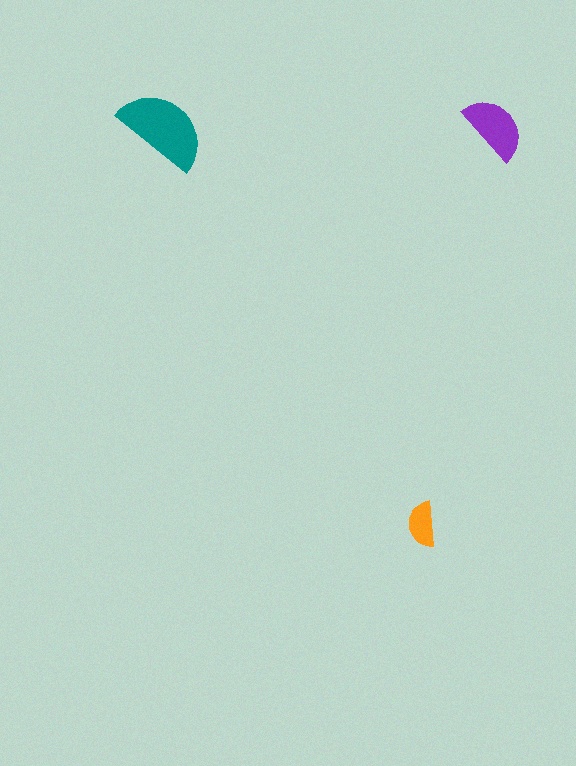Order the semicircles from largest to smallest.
the teal one, the purple one, the orange one.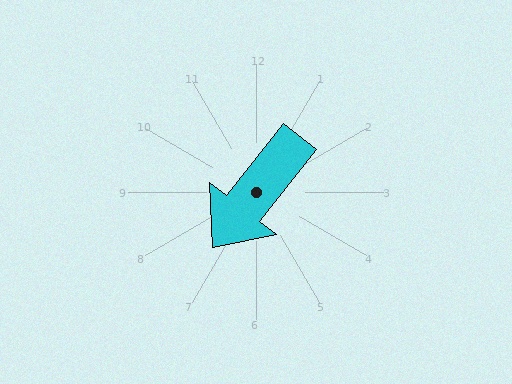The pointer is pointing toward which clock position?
Roughly 7 o'clock.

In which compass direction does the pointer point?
Southwest.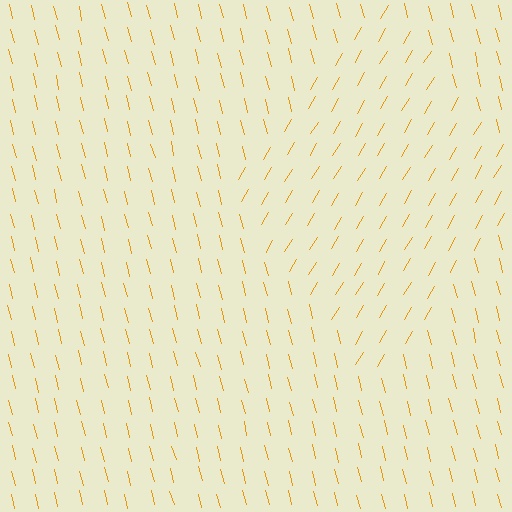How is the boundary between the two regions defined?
The boundary is defined purely by a change in line orientation (approximately 45 degrees difference). All lines are the same color and thickness.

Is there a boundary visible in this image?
Yes, there is a texture boundary formed by a change in line orientation.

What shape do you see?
I see a diamond.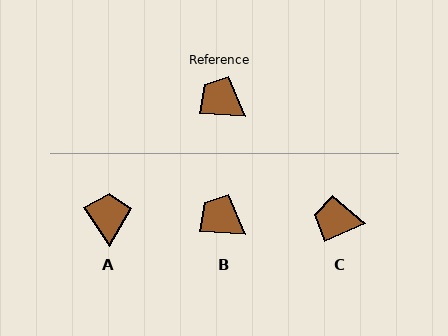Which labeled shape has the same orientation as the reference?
B.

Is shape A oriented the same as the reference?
No, it is off by about 53 degrees.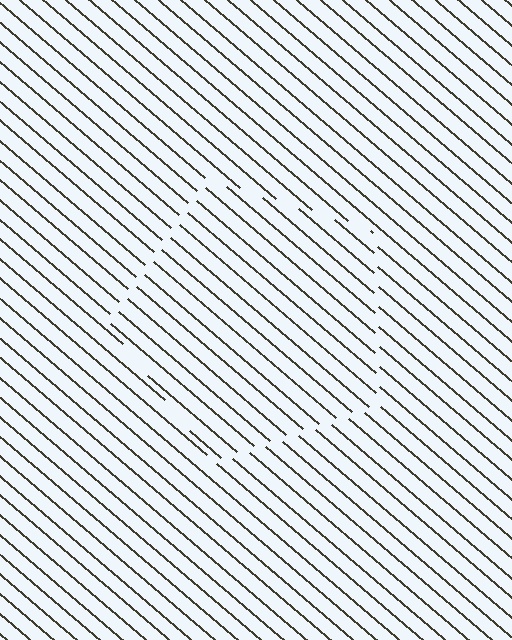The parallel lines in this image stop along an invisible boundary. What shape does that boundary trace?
An illusory pentagon. The interior of the shape contains the same grating, shifted by half a period — the contour is defined by the phase discontinuity where line-ends from the inner and outer gratings abut.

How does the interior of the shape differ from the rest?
The interior of the shape contains the same grating, shifted by half a period — the contour is defined by the phase discontinuity where line-ends from the inner and outer gratings abut.